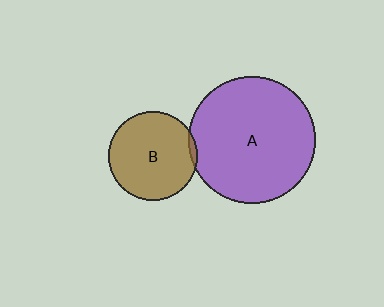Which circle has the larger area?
Circle A (purple).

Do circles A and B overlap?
Yes.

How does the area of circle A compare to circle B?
Approximately 2.0 times.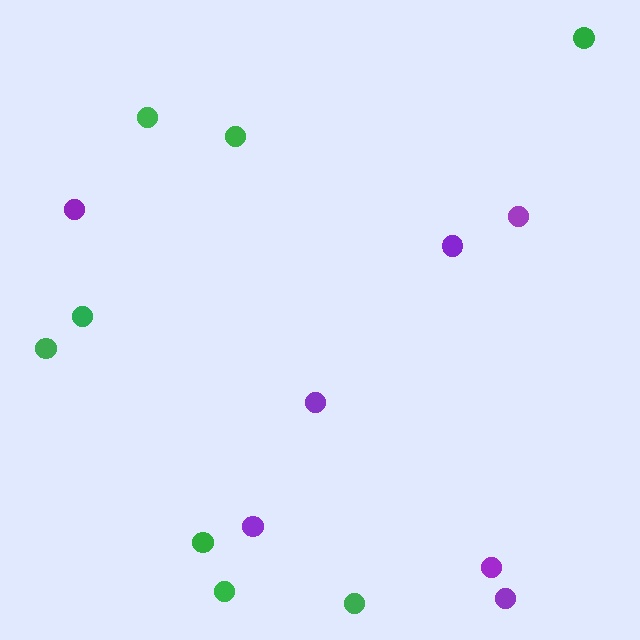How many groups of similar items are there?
There are 2 groups: one group of purple circles (7) and one group of green circles (8).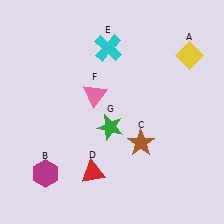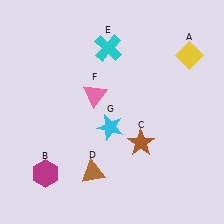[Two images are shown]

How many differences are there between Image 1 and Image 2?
There are 2 differences between the two images.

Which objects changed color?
D changed from red to brown. G changed from green to cyan.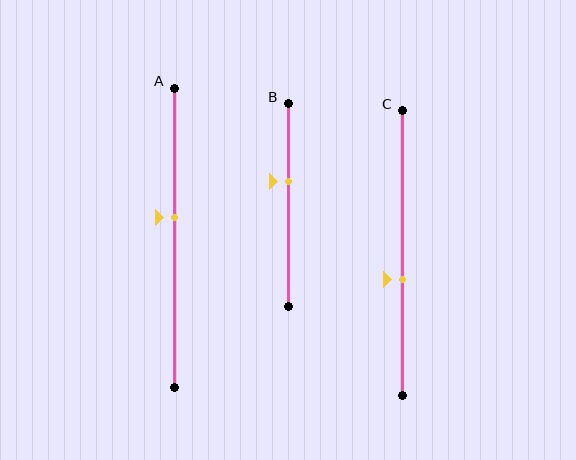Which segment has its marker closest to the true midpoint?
Segment A has its marker closest to the true midpoint.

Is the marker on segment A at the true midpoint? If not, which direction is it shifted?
No, the marker on segment A is shifted upward by about 7% of the segment length.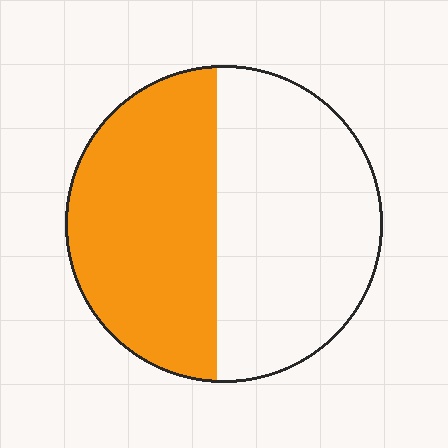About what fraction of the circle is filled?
About one half (1/2).